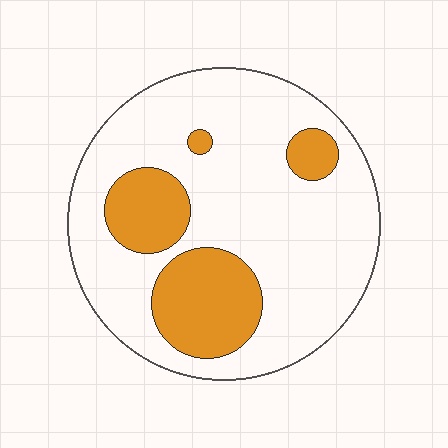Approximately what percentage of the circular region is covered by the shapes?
Approximately 25%.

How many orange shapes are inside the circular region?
4.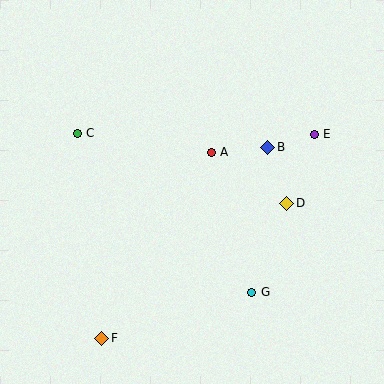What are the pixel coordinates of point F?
Point F is at (102, 338).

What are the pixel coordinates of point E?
Point E is at (314, 134).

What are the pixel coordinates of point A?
Point A is at (211, 152).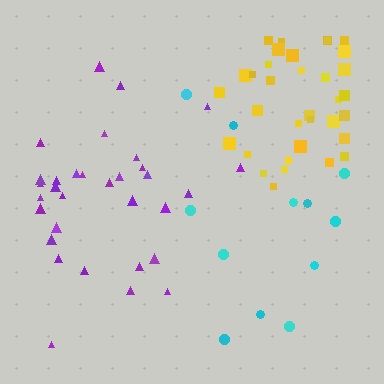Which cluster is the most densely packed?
Yellow.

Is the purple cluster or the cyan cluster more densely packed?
Purple.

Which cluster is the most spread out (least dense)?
Cyan.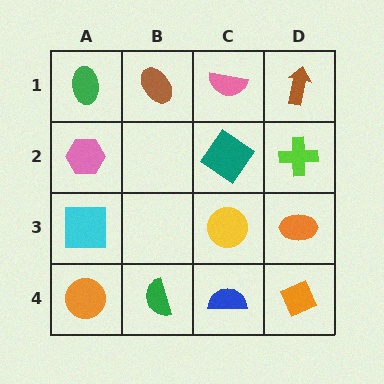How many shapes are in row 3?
3 shapes.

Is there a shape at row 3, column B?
No, that cell is empty.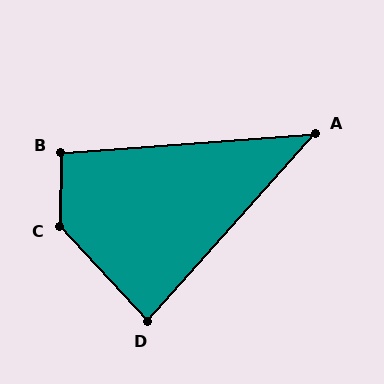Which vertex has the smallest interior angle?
A, at approximately 44 degrees.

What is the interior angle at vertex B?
Approximately 95 degrees (obtuse).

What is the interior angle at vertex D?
Approximately 85 degrees (acute).